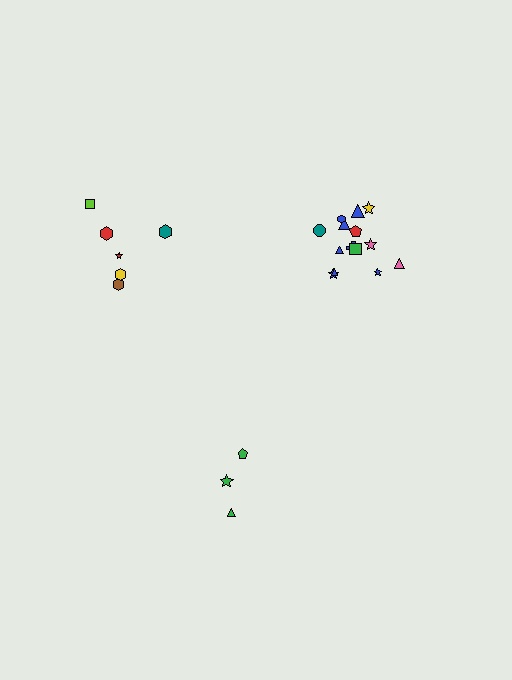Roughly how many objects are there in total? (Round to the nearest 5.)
Roughly 25 objects in total.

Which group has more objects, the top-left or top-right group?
The top-right group.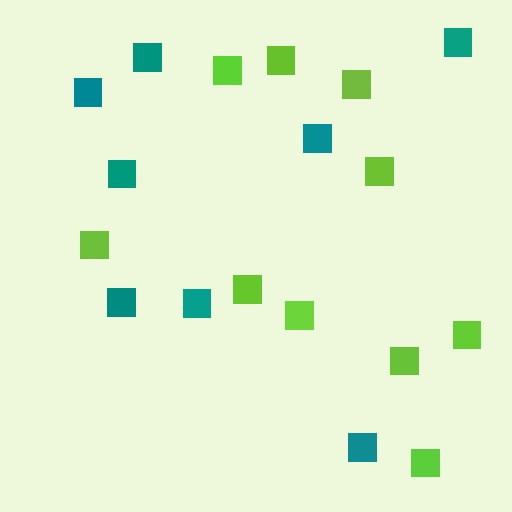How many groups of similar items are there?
There are 2 groups: one group of teal squares (8) and one group of lime squares (10).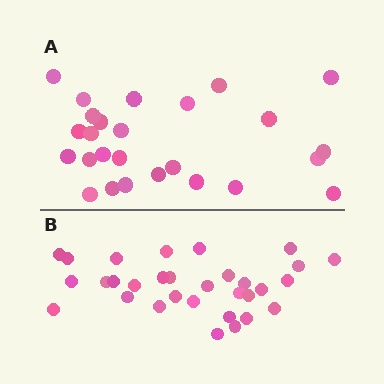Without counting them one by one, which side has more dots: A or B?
Region B (the bottom region) has more dots.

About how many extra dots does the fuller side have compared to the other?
Region B has about 5 more dots than region A.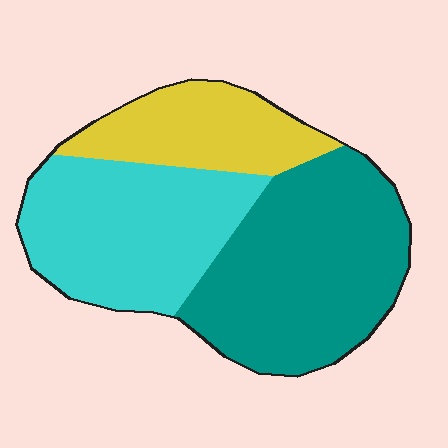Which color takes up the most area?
Teal, at roughly 45%.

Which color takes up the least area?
Yellow, at roughly 20%.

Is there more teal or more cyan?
Teal.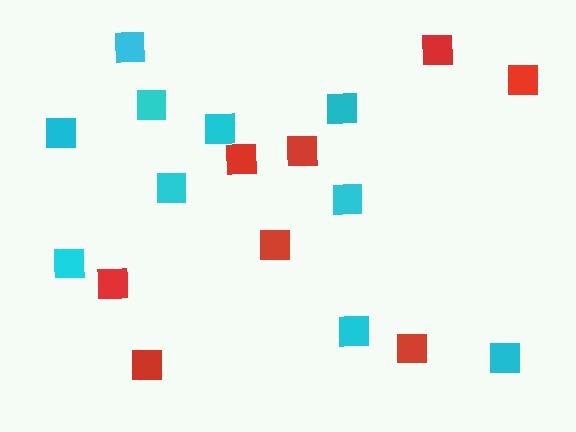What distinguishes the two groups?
There are 2 groups: one group of red squares (8) and one group of cyan squares (10).